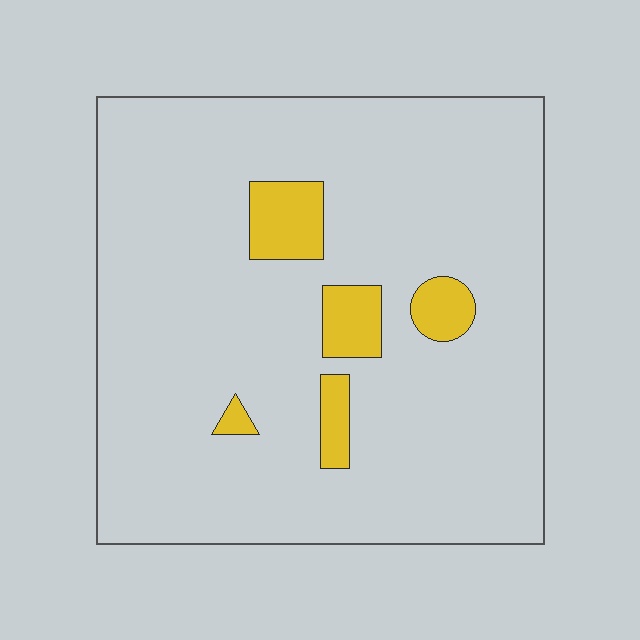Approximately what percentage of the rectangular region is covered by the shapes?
Approximately 10%.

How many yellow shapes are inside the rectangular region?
5.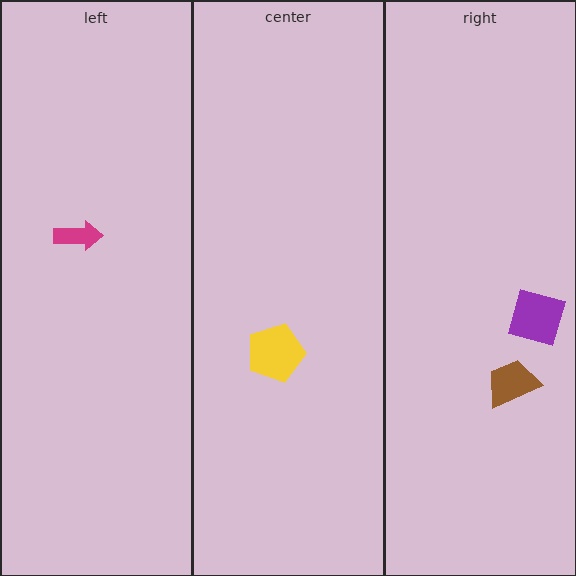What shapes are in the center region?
The yellow pentagon.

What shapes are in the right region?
The brown trapezoid, the purple diamond.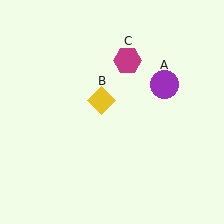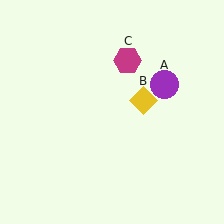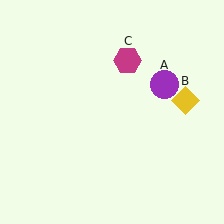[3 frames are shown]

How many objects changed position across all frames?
1 object changed position: yellow diamond (object B).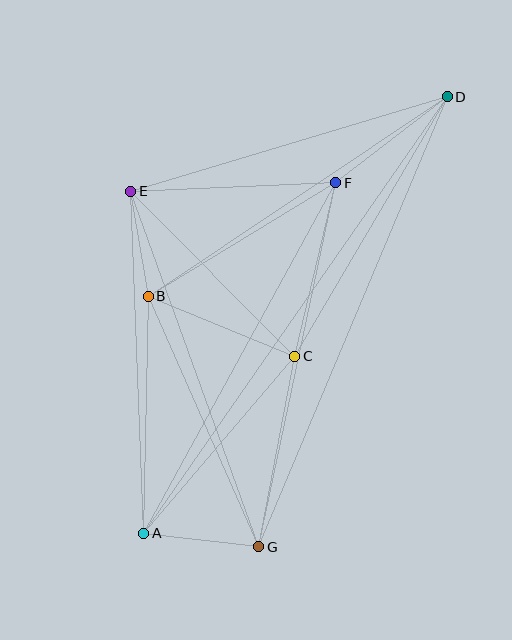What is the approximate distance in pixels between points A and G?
The distance between A and G is approximately 116 pixels.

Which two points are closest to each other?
Points B and E are closest to each other.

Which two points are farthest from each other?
Points A and D are farthest from each other.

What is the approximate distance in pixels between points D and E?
The distance between D and E is approximately 330 pixels.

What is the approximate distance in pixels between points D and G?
The distance between D and G is approximately 488 pixels.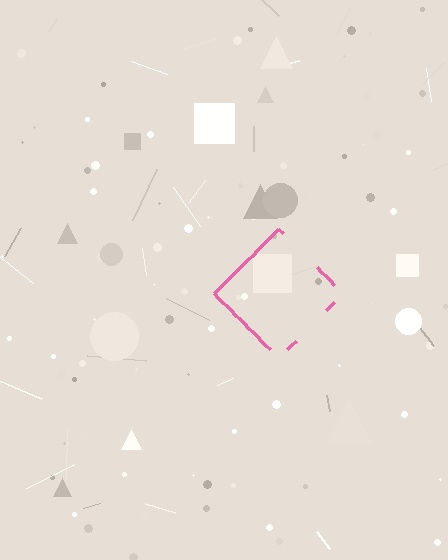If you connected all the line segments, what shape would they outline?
They would outline a diamond.